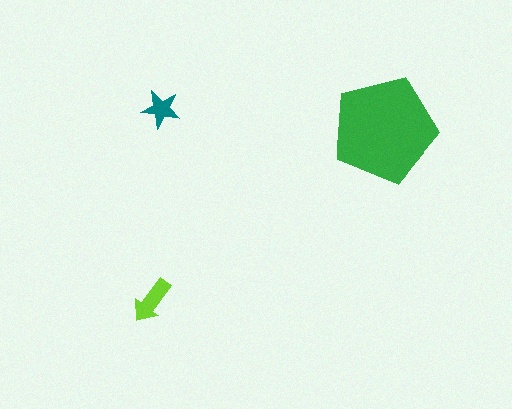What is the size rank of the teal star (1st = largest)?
3rd.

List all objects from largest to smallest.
The green pentagon, the lime arrow, the teal star.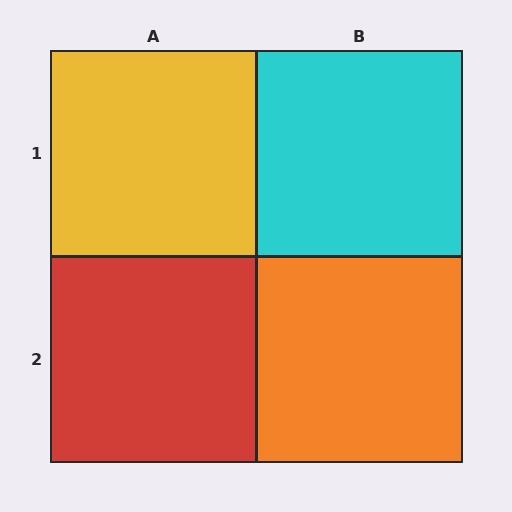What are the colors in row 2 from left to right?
Red, orange.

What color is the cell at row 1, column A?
Yellow.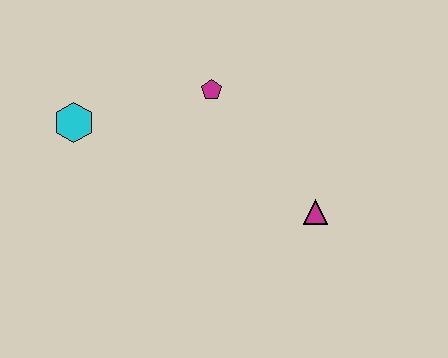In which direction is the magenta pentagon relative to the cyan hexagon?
The magenta pentagon is to the right of the cyan hexagon.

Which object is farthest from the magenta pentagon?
The magenta triangle is farthest from the magenta pentagon.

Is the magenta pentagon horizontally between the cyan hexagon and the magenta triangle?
Yes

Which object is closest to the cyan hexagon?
The magenta pentagon is closest to the cyan hexagon.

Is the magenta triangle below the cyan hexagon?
Yes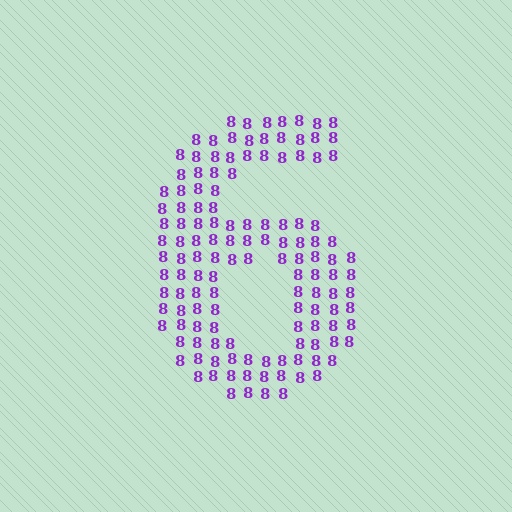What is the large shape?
The large shape is the digit 6.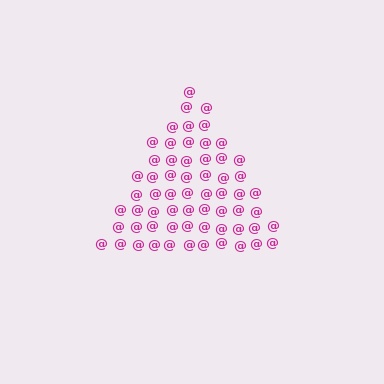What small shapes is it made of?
It is made of small at signs.